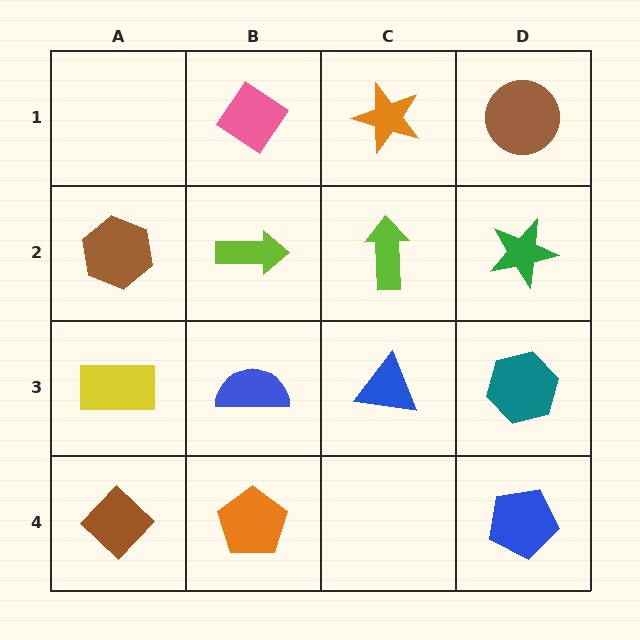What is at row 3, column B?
A blue semicircle.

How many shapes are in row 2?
4 shapes.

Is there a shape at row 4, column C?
No, that cell is empty.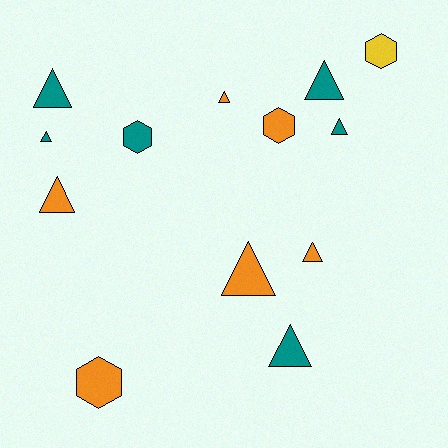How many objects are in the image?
There are 13 objects.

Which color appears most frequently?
Orange, with 6 objects.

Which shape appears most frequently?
Triangle, with 9 objects.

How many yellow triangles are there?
There are no yellow triangles.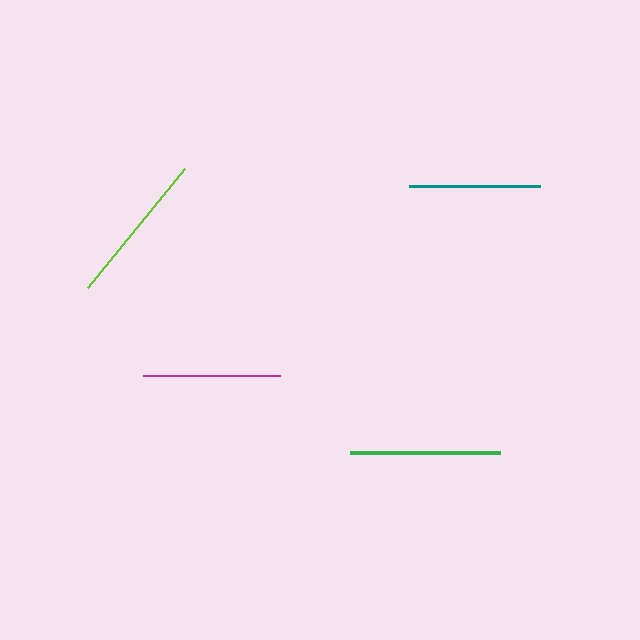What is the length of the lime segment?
The lime segment is approximately 153 pixels long.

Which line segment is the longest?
The lime line is the longest at approximately 153 pixels.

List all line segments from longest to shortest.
From longest to shortest: lime, green, magenta, teal.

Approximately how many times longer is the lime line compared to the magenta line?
The lime line is approximately 1.1 times the length of the magenta line.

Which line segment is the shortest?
The teal line is the shortest at approximately 131 pixels.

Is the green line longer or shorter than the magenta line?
The green line is longer than the magenta line.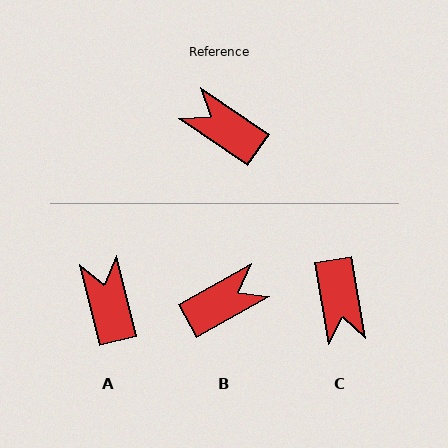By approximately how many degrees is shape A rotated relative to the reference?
Approximately 42 degrees clockwise.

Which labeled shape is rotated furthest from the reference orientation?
C, about 134 degrees away.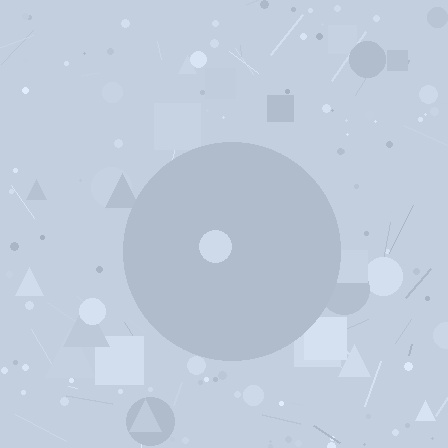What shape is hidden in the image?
A circle is hidden in the image.